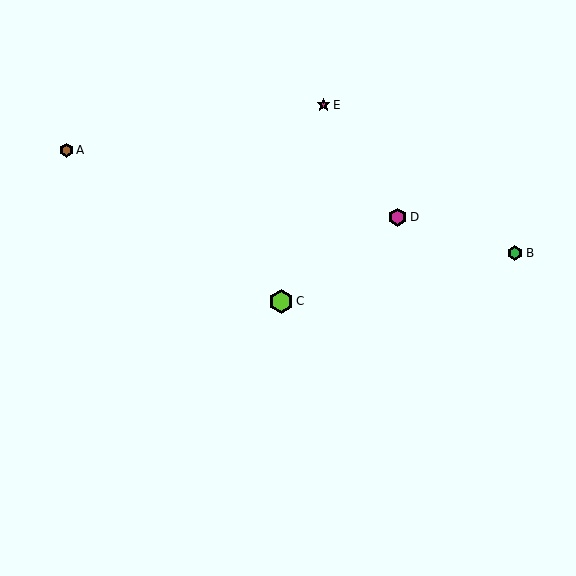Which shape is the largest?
The lime hexagon (labeled C) is the largest.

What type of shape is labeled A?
Shape A is a brown hexagon.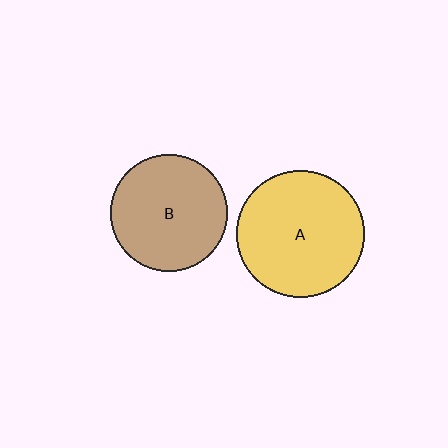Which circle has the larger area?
Circle A (yellow).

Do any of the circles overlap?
No, none of the circles overlap.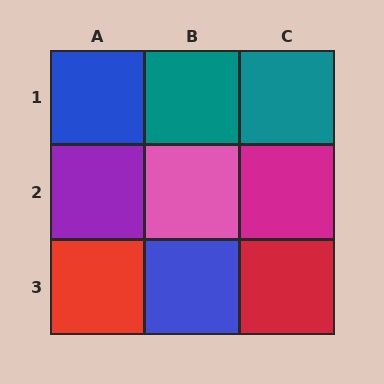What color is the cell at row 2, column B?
Pink.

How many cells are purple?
1 cell is purple.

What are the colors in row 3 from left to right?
Red, blue, red.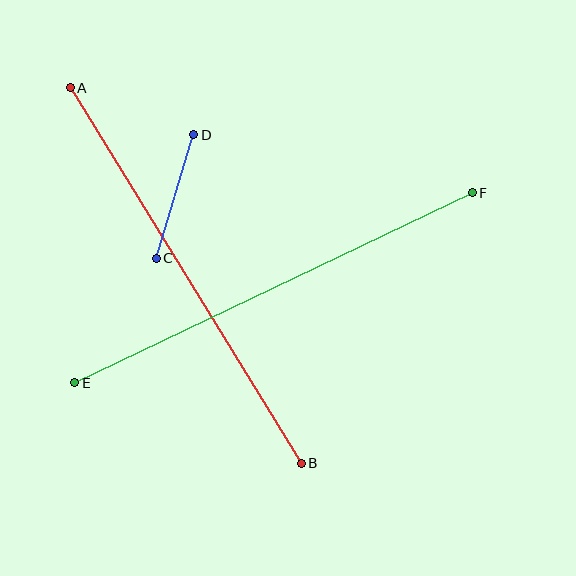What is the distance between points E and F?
The distance is approximately 441 pixels.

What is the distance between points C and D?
The distance is approximately 129 pixels.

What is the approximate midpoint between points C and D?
The midpoint is at approximately (175, 197) pixels.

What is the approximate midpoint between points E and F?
The midpoint is at approximately (274, 288) pixels.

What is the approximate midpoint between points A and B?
The midpoint is at approximately (186, 276) pixels.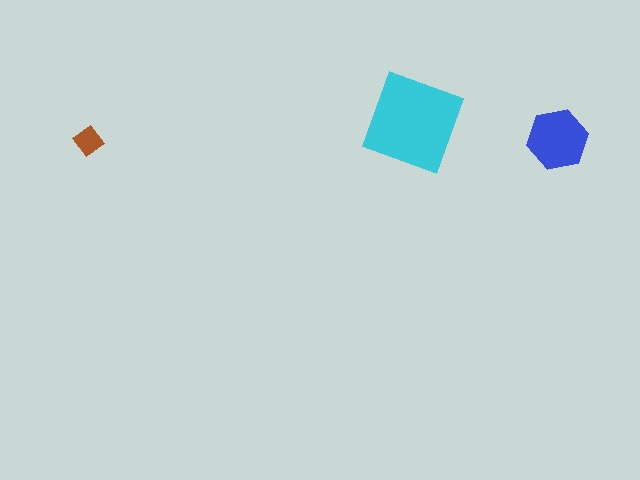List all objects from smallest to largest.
The brown diamond, the blue hexagon, the cyan square.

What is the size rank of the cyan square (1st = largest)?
1st.